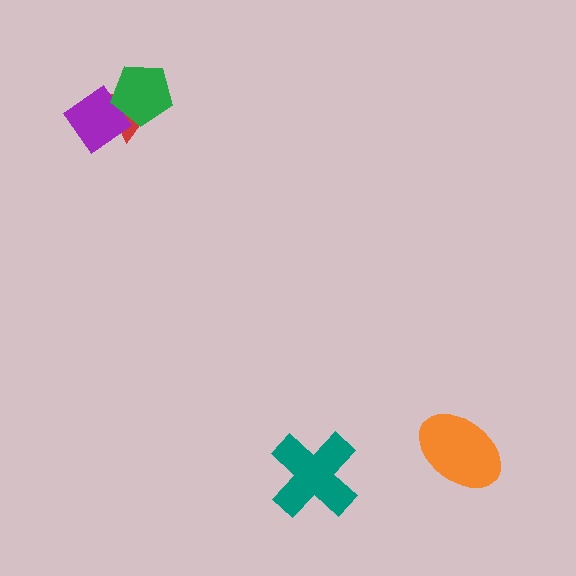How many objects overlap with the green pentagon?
2 objects overlap with the green pentagon.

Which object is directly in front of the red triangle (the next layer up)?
The purple diamond is directly in front of the red triangle.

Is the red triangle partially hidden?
Yes, it is partially covered by another shape.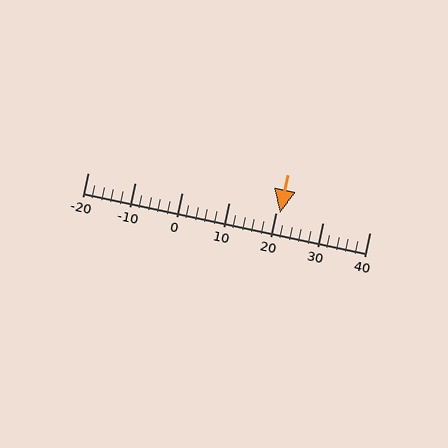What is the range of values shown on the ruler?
The ruler shows values from -20 to 40.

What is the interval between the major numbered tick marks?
The major tick marks are spaced 10 units apart.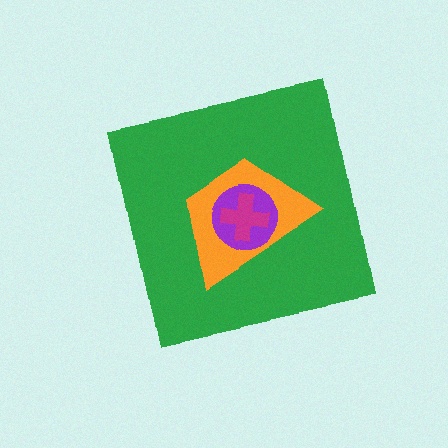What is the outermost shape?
The green square.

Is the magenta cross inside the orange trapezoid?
Yes.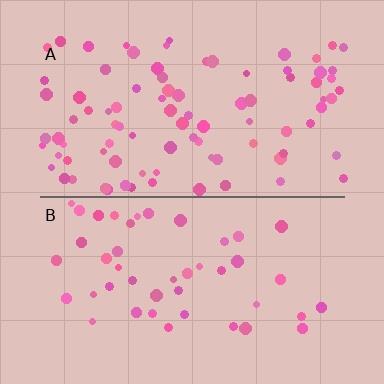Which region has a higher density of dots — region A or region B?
A (the top).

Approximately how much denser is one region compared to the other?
Approximately 2.0× — region A over region B.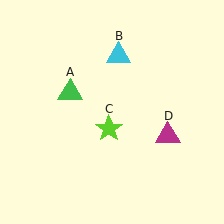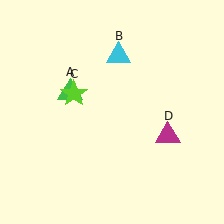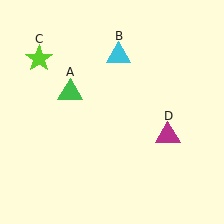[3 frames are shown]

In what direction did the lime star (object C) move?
The lime star (object C) moved up and to the left.